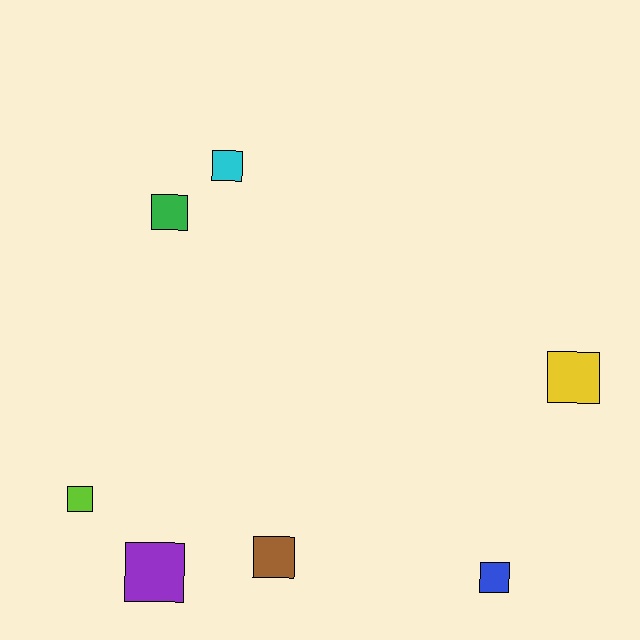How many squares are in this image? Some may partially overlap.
There are 7 squares.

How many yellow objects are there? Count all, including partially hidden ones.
There is 1 yellow object.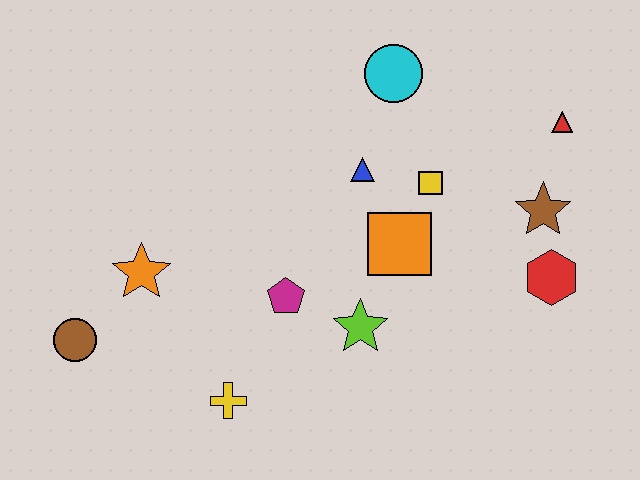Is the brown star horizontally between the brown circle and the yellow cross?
No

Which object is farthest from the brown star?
The brown circle is farthest from the brown star.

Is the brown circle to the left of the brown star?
Yes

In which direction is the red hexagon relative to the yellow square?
The red hexagon is to the right of the yellow square.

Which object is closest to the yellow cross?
The magenta pentagon is closest to the yellow cross.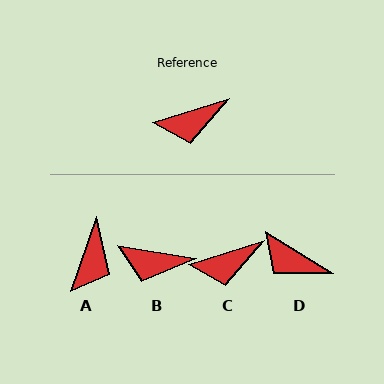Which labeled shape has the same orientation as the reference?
C.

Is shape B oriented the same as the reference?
No, it is off by about 27 degrees.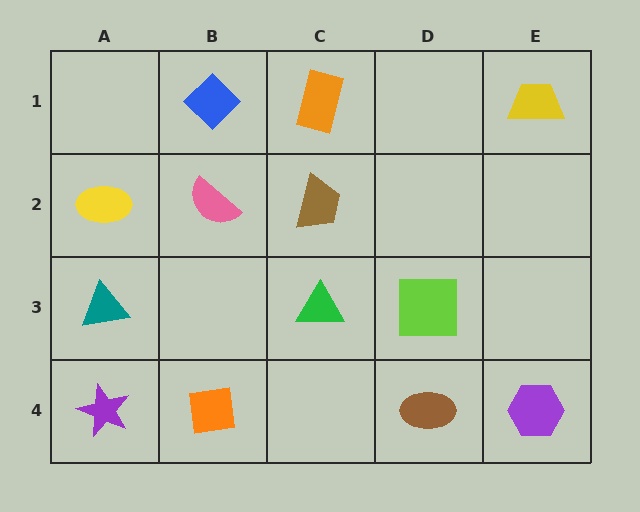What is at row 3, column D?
A lime square.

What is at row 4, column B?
An orange square.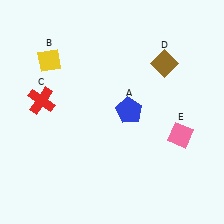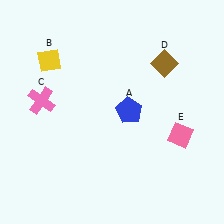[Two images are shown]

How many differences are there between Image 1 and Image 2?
There is 1 difference between the two images.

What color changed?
The cross (C) changed from red in Image 1 to pink in Image 2.